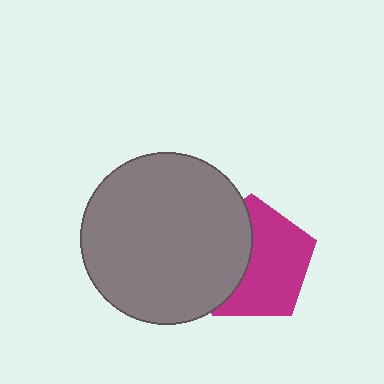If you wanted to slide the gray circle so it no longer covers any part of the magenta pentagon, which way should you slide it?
Slide it left — that is the most direct way to separate the two shapes.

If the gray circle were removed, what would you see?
You would see the complete magenta pentagon.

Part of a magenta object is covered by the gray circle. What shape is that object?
It is a pentagon.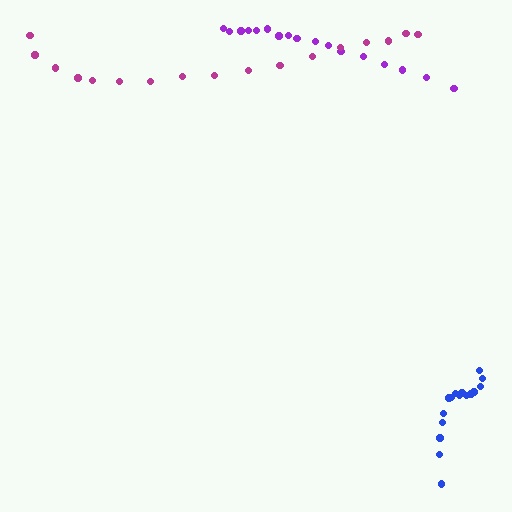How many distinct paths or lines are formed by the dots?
There are 3 distinct paths.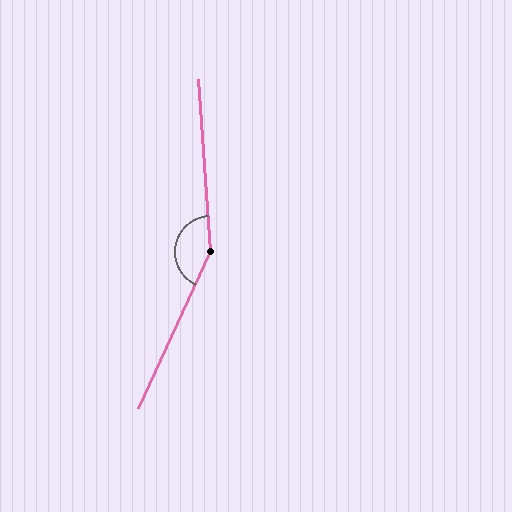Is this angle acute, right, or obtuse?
It is obtuse.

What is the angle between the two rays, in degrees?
Approximately 151 degrees.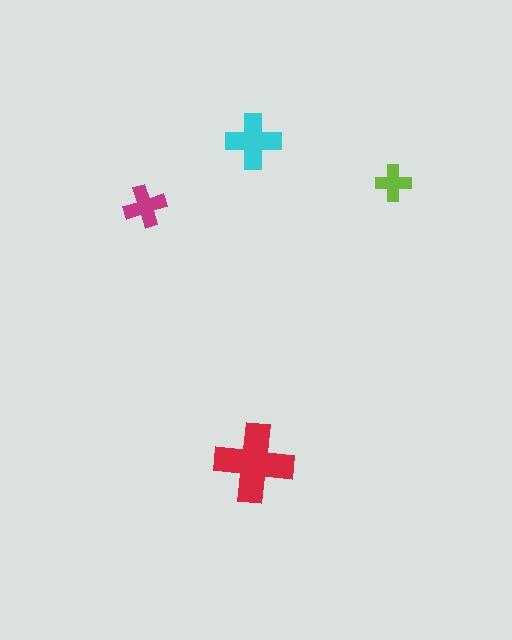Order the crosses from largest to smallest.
the red one, the cyan one, the magenta one, the lime one.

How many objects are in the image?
There are 4 objects in the image.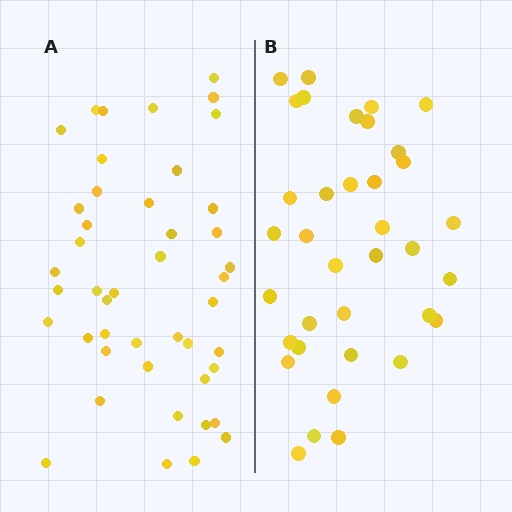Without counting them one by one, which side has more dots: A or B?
Region A (the left region) has more dots.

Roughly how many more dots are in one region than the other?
Region A has roughly 8 or so more dots than region B.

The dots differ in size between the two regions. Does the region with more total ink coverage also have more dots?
No. Region B has more total ink coverage because its dots are larger, but region A actually contains more individual dots. Total area can be misleading — the number of items is what matters here.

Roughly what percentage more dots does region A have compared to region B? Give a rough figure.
About 25% more.